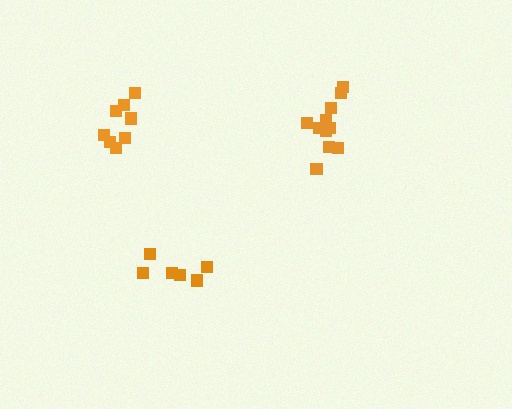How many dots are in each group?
Group 1: 6 dots, Group 2: 11 dots, Group 3: 8 dots (25 total).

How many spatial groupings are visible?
There are 3 spatial groupings.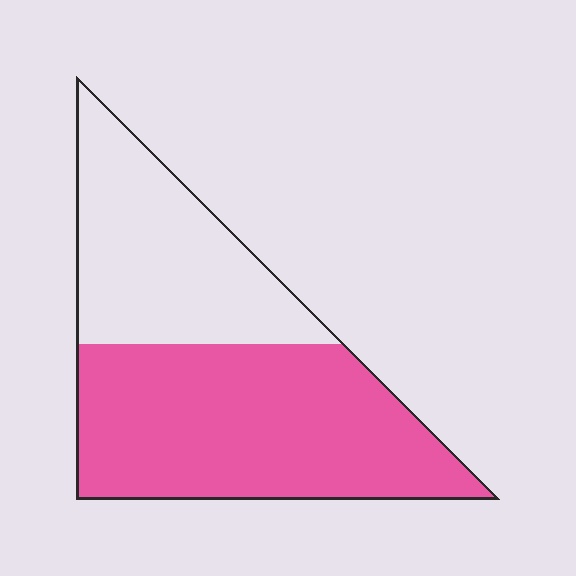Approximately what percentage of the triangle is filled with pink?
Approximately 60%.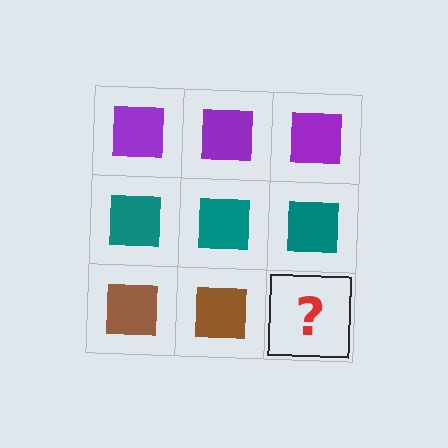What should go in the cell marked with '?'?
The missing cell should contain a brown square.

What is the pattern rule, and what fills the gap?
The rule is that each row has a consistent color. The gap should be filled with a brown square.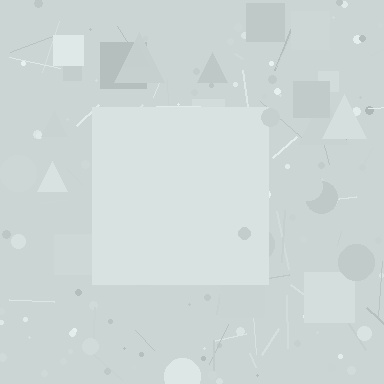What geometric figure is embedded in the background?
A square is embedded in the background.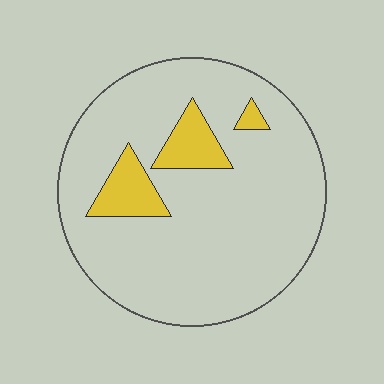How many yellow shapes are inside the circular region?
3.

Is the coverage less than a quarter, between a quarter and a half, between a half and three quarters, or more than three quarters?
Less than a quarter.